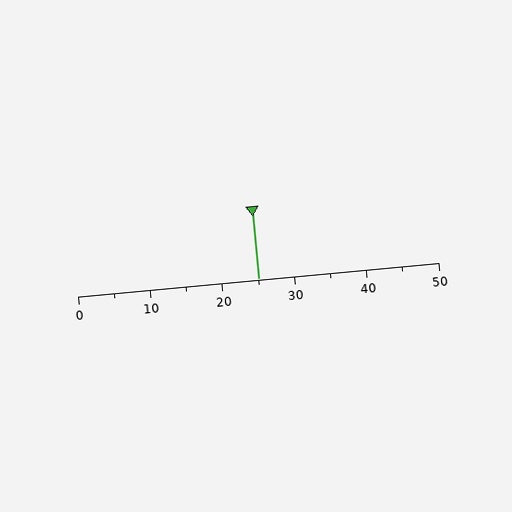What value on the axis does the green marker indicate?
The marker indicates approximately 25.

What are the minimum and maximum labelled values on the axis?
The axis runs from 0 to 50.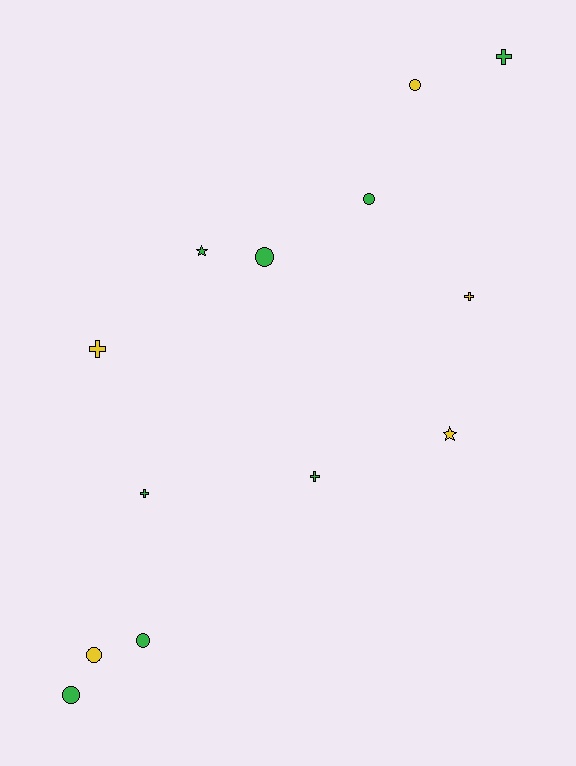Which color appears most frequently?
Green, with 8 objects.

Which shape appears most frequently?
Circle, with 6 objects.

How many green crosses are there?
There are 3 green crosses.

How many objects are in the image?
There are 13 objects.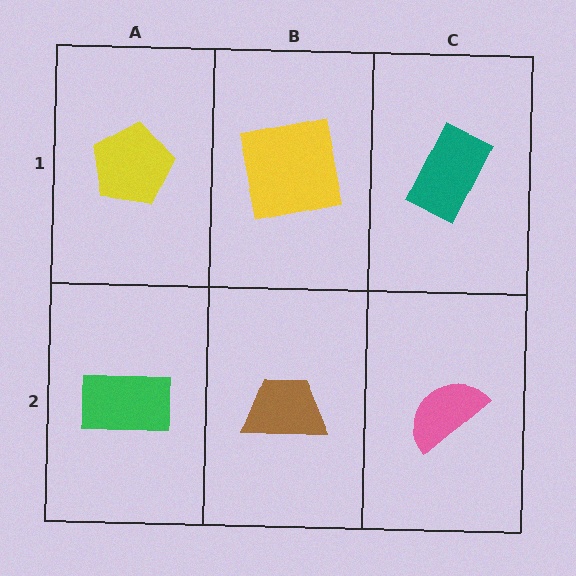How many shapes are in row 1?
3 shapes.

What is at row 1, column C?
A teal rectangle.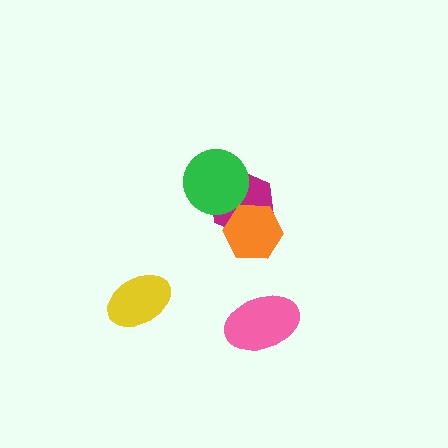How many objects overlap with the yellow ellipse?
0 objects overlap with the yellow ellipse.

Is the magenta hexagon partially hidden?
Yes, it is partially covered by another shape.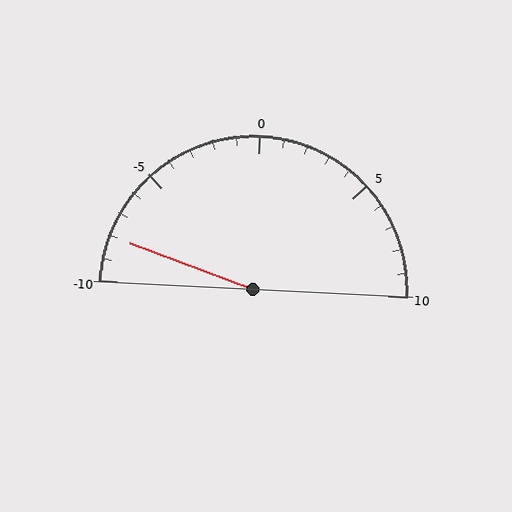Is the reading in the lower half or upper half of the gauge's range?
The reading is in the lower half of the range (-10 to 10).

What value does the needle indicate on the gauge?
The needle indicates approximately -8.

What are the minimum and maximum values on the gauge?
The gauge ranges from -10 to 10.